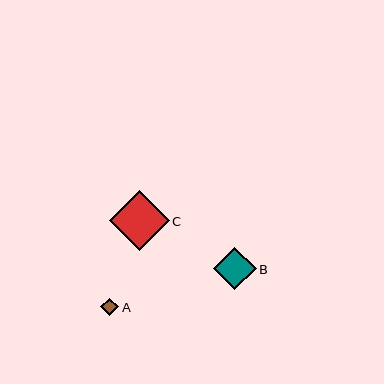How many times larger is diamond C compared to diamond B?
Diamond C is approximately 1.4 times the size of diamond B.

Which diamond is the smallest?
Diamond A is the smallest with a size of approximately 18 pixels.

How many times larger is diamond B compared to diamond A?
Diamond B is approximately 2.4 times the size of diamond A.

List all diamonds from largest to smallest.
From largest to smallest: C, B, A.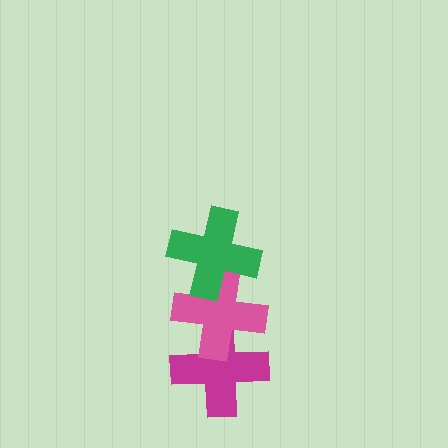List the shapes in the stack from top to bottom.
From top to bottom: the green cross, the pink cross, the magenta cross.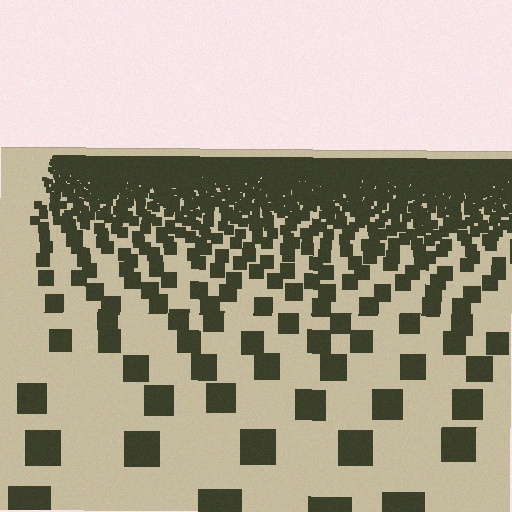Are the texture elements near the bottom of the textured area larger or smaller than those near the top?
Larger. Near the bottom, elements are closer to the viewer and appear at a bigger on-screen size.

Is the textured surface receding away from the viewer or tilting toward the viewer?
The surface is receding away from the viewer. Texture elements get smaller and denser toward the top.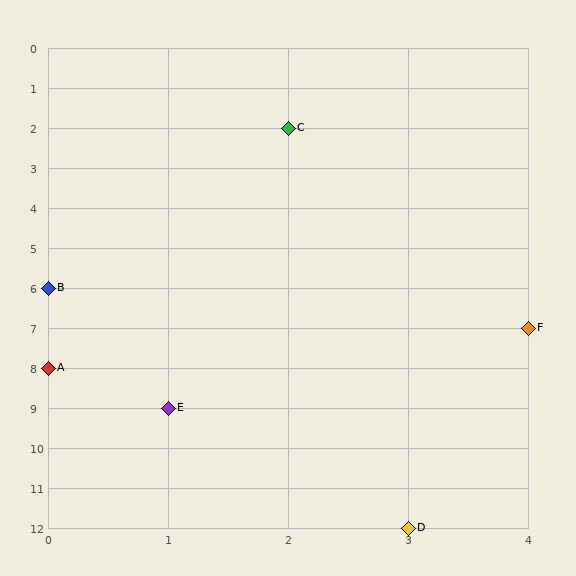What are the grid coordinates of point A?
Point A is at grid coordinates (0, 8).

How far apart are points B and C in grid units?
Points B and C are 2 columns and 4 rows apart (about 4.5 grid units diagonally).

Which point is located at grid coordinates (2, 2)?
Point C is at (2, 2).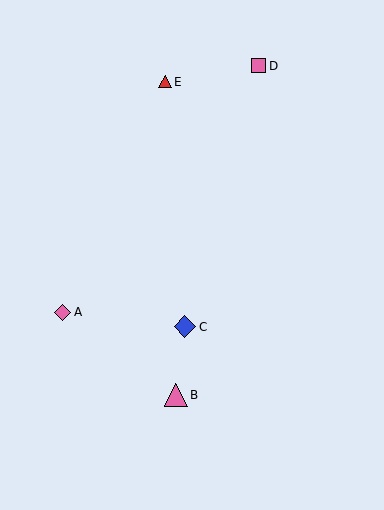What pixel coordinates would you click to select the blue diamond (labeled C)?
Click at (185, 327) to select the blue diamond C.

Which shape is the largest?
The pink triangle (labeled B) is the largest.